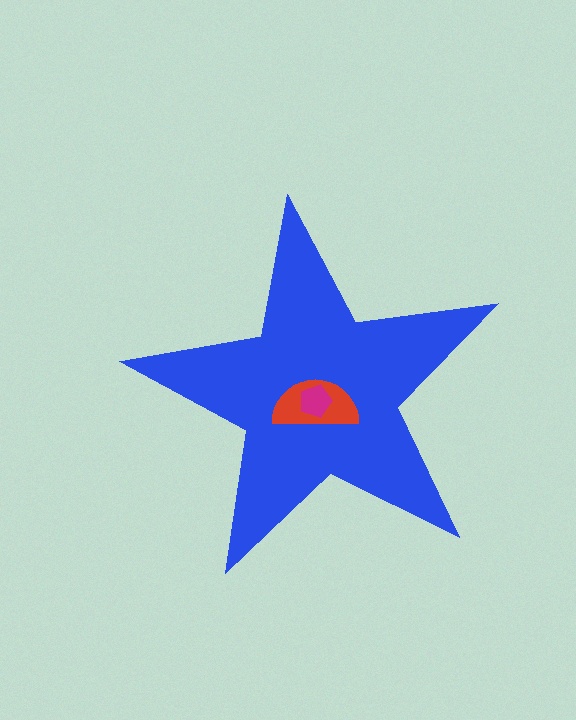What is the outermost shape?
The blue star.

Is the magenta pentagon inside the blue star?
Yes.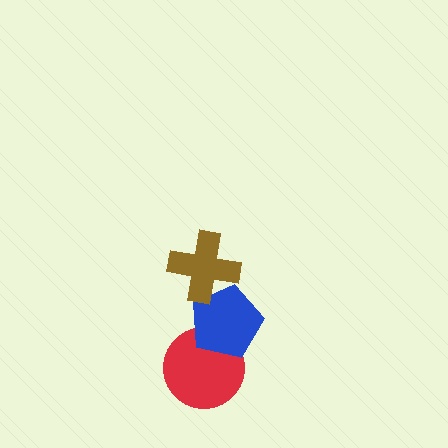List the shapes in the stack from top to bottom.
From top to bottom: the brown cross, the blue pentagon, the red circle.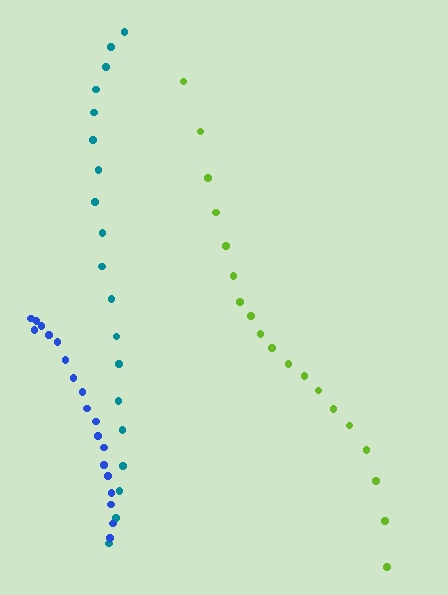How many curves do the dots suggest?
There are 3 distinct paths.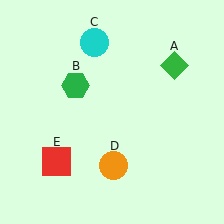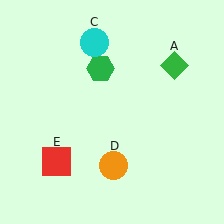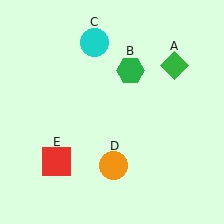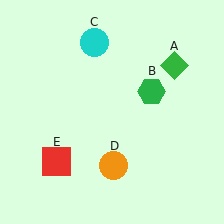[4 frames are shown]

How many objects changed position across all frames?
1 object changed position: green hexagon (object B).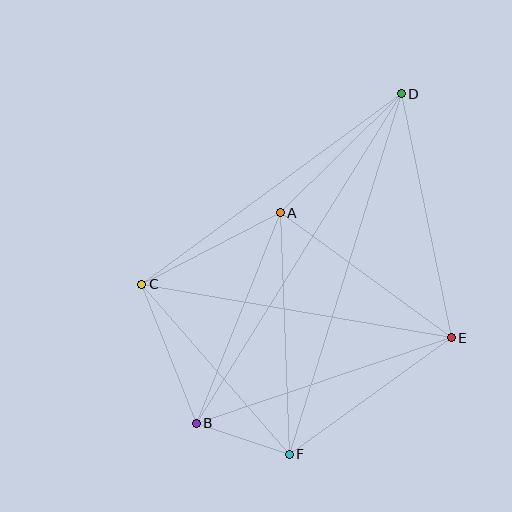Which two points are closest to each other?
Points B and F are closest to each other.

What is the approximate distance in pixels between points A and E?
The distance between A and E is approximately 212 pixels.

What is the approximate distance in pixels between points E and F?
The distance between E and F is approximately 200 pixels.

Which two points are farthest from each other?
Points B and D are farthest from each other.